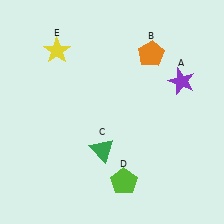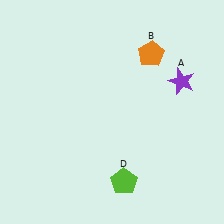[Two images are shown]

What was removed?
The yellow star (E), the green triangle (C) were removed in Image 2.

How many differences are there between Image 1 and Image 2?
There are 2 differences between the two images.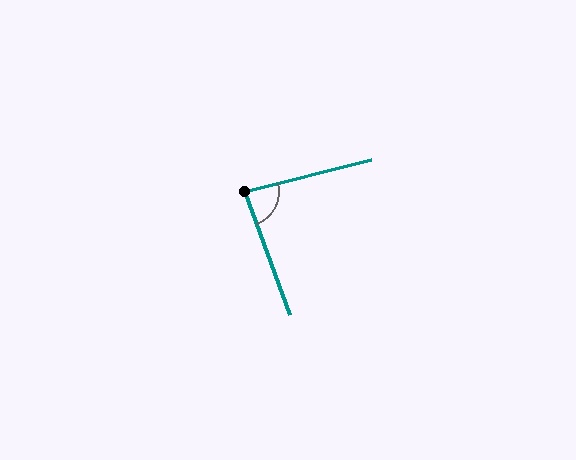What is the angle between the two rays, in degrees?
Approximately 84 degrees.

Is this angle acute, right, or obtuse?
It is acute.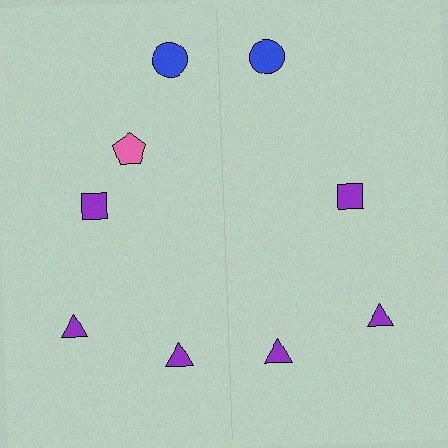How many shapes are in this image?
There are 9 shapes in this image.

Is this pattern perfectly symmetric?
No, the pattern is not perfectly symmetric. A pink pentagon is missing from the right side.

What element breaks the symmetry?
A pink pentagon is missing from the right side.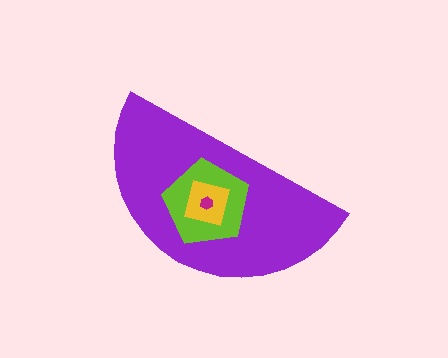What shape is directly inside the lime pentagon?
The yellow square.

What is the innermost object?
The magenta hexagon.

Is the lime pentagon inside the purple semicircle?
Yes.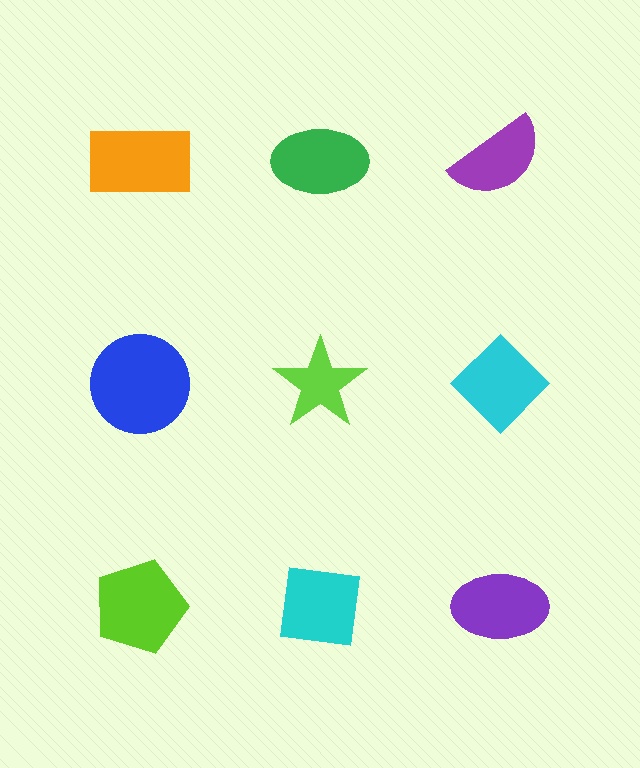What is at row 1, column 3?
A purple semicircle.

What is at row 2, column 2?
A lime star.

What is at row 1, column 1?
An orange rectangle.